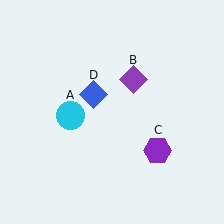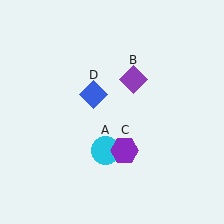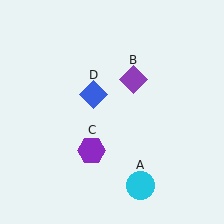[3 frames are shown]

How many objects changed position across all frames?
2 objects changed position: cyan circle (object A), purple hexagon (object C).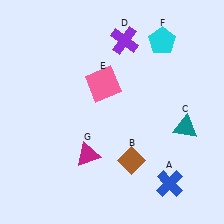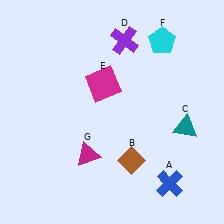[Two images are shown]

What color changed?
The square (E) changed from pink in Image 1 to magenta in Image 2.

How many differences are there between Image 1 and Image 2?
There is 1 difference between the two images.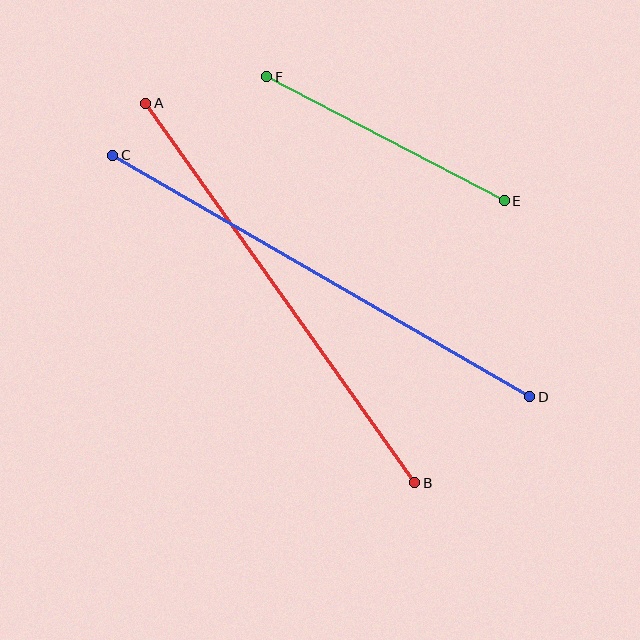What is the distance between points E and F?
The distance is approximately 268 pixels.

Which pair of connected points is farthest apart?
Points C and D are farthest apart.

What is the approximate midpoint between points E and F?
The midpoint is at approximately (386, 139) pixels.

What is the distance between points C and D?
The distance is approximately 482 pixels.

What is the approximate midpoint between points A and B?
The midpoint is at approximately (280, 293) pixels.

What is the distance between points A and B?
The distance is approximately 465 pixels.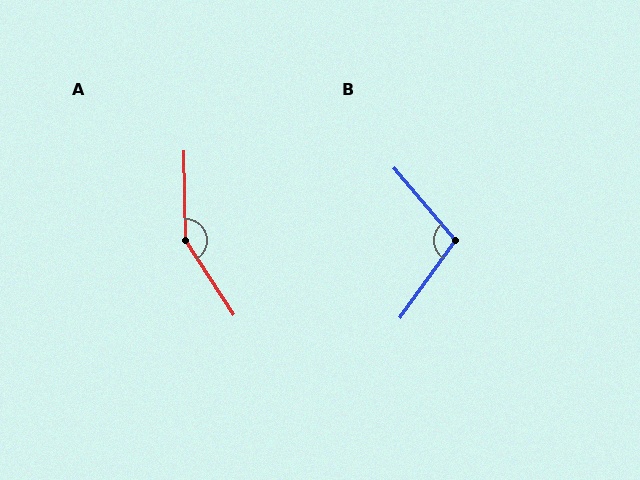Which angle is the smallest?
B, at approximately 104 degrees.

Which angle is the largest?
A, at approximately 148 degrees.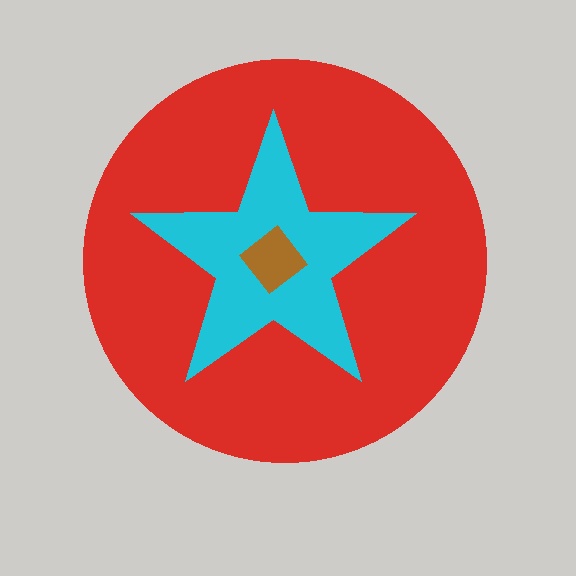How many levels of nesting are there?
3.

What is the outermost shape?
The red circle.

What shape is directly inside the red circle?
The cyan star.